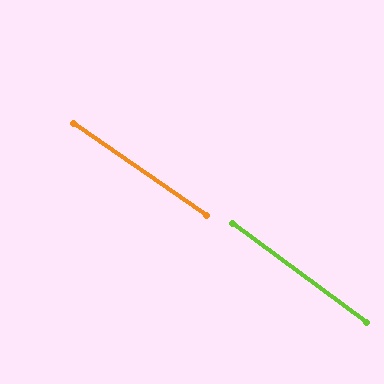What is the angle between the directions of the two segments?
Approximately 2 degrees.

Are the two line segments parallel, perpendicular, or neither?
Parallel — their directions differ by only 1.7°.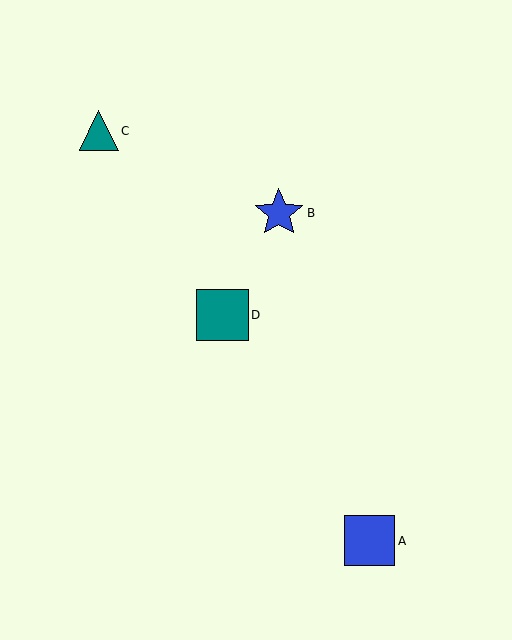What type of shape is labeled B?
Shape B is a blue star.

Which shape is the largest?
The teal square (labeled D) is the largest.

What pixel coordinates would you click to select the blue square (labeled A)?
Click at (370, 541) to select the blue square A.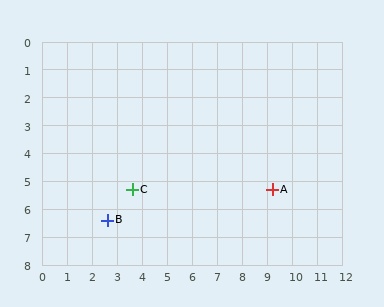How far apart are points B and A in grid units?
Points B and A are about 6.7 grid units apart.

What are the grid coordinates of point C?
Point C is at approximately (3.6, 5.3).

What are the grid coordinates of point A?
Point A is at approximately (9.2, 5.3).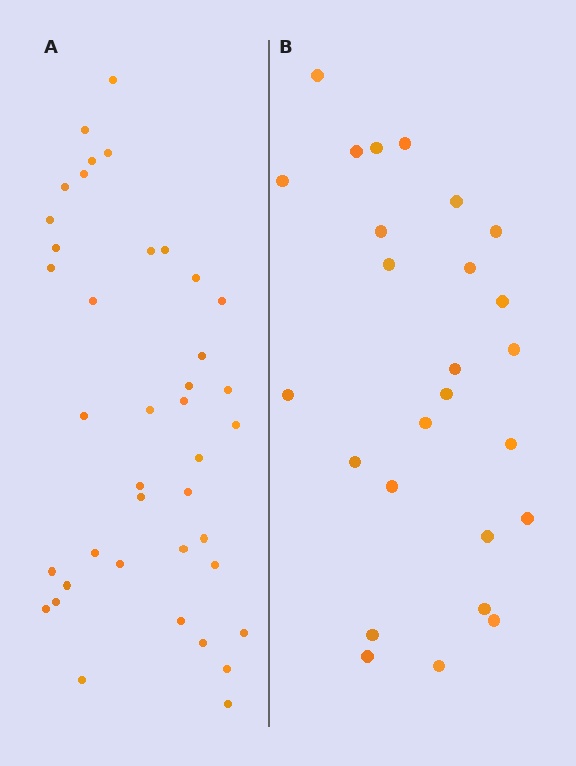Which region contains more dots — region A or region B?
Region A (the left region) has more dots.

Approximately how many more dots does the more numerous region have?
Region A has approximately 15 more dots than region B.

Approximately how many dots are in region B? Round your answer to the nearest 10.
About 30 dots. (The exact count is 26, which rounds to 30.)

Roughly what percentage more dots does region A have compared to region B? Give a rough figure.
About 55% more.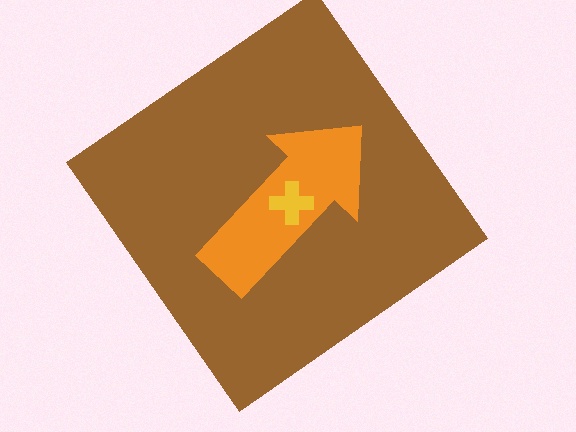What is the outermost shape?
The brown diamond.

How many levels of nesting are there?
3.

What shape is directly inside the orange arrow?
The yellow cross.